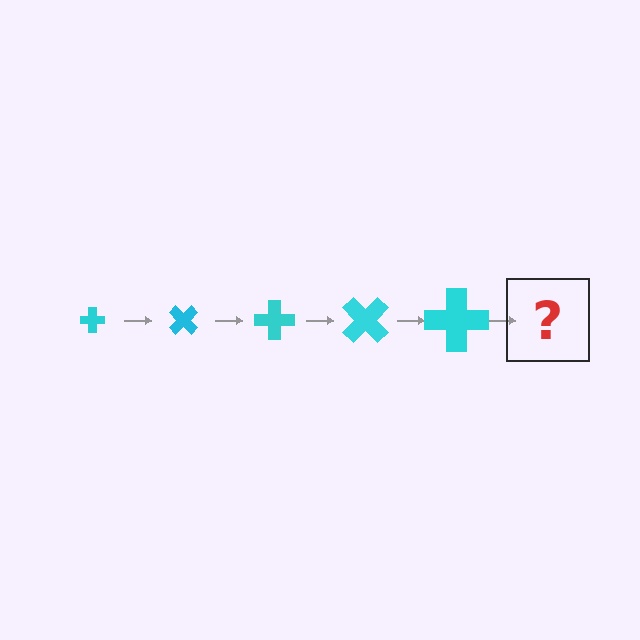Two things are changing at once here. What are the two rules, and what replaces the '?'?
The two rules are that the cross grows larger each step and it rotates 45 degrees each step. The '?' should be a cross, larger than the previous one and rotated 225 degrees from the start.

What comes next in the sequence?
The next element should be a cross, larger than the previous one and rotated 225 degrees from the start.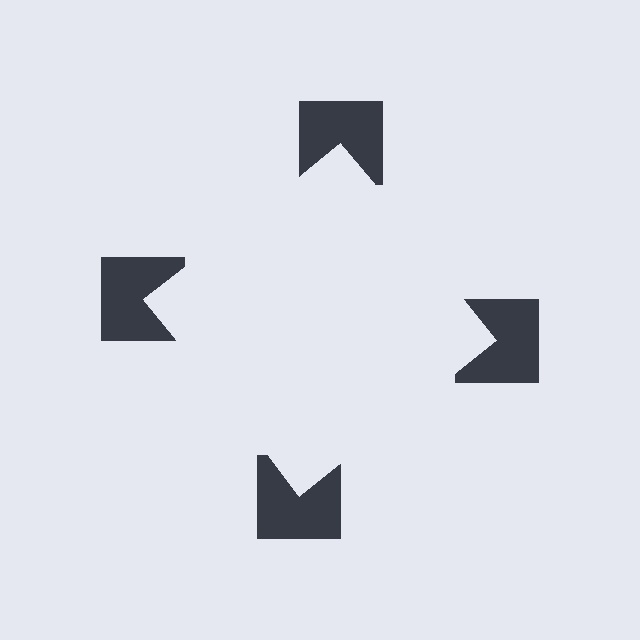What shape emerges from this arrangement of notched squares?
An illusory square — its edges are inferred from the aligned wedge cuts in the notched squares, not physically drawn.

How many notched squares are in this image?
There are 4 — one at each vertex of the illusory square.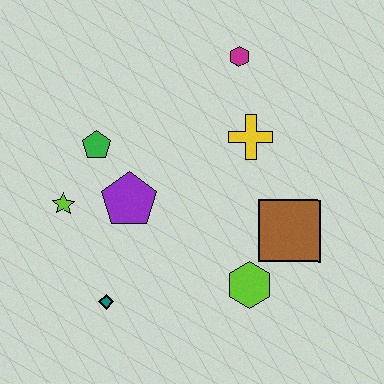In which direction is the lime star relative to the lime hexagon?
The lime star is to the left of the lime hexagon.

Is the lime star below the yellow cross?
Yes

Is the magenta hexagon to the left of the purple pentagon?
No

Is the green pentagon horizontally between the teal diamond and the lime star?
Yes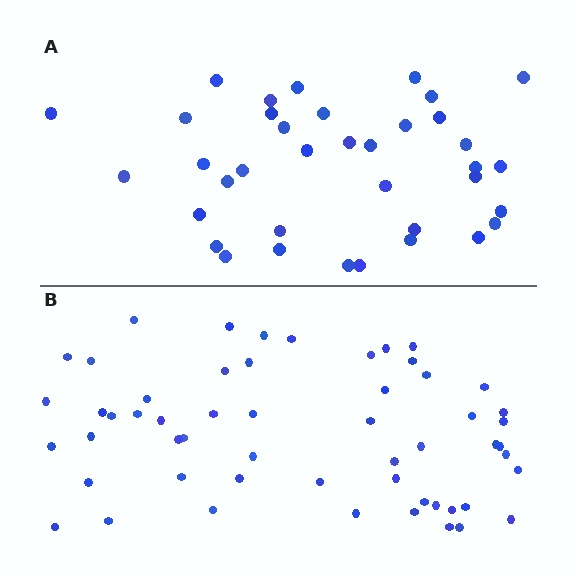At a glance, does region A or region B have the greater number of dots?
Region B (the bottom region) has more dots.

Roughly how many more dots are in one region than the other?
Region B has approximately 20 more dots than region A.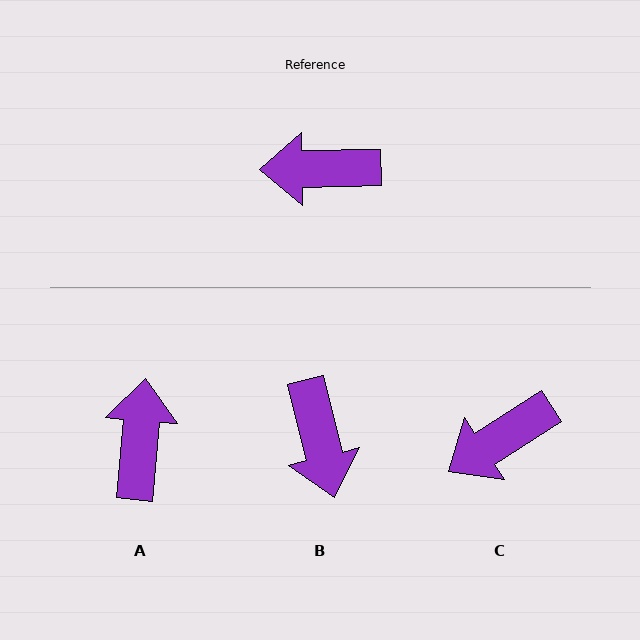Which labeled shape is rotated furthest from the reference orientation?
B, about 103 degrees away.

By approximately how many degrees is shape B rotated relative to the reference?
Approximately 103 degrees counter-clockwise.